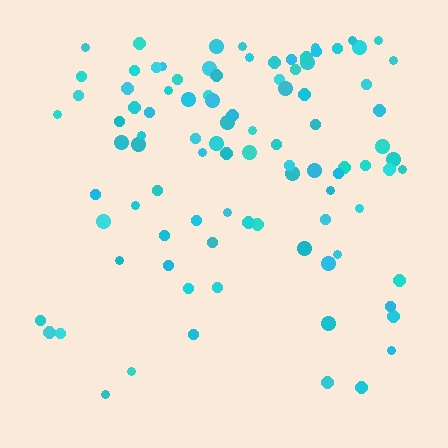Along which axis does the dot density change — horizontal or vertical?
Vertical.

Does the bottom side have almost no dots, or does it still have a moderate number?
Still a moderate number, just noticeably fewer than the top.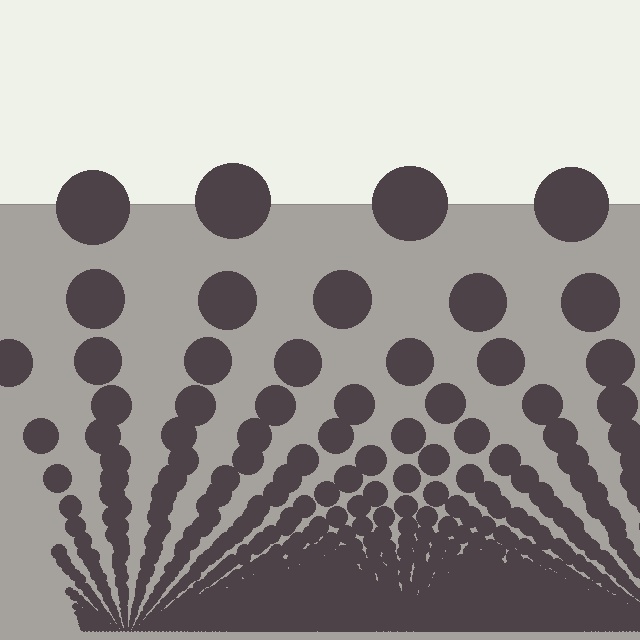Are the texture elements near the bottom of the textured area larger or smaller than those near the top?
Smaller. The gradient is inverted — elements near the bottom are smaller and denser.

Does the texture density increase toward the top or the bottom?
Density increases toward the bottom.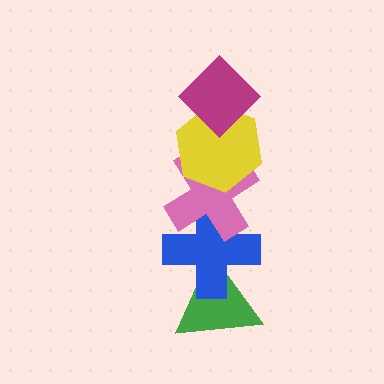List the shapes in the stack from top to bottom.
From top to bottom: the magenta diamond, the yellow hexagon, the pink cross, the blue cross, the green triangle.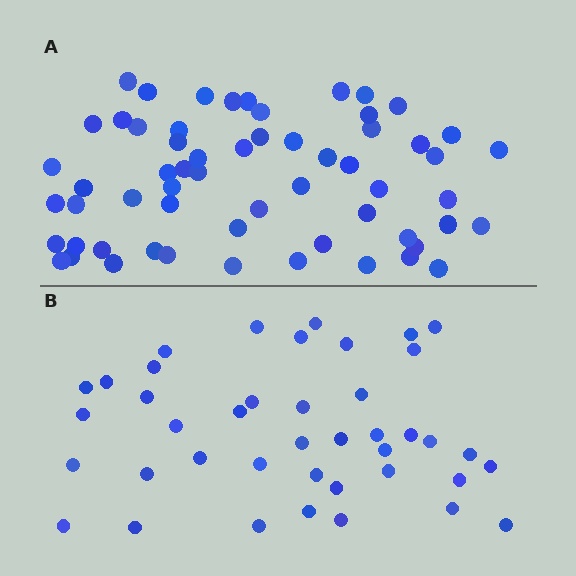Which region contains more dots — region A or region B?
Region A (the top region) has more dots.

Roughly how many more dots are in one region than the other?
Region A has approximately 20 more dots than region B.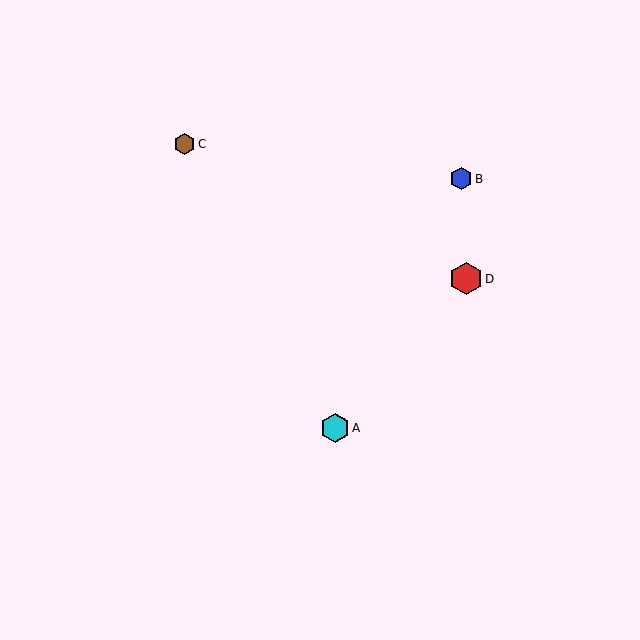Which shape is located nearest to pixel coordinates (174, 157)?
The brown hexagon (labeled C) at (184, 144) is nearest to that location.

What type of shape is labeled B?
Shape B is a blue hexagon.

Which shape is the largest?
The red hexagon (labeled D) is the largest.